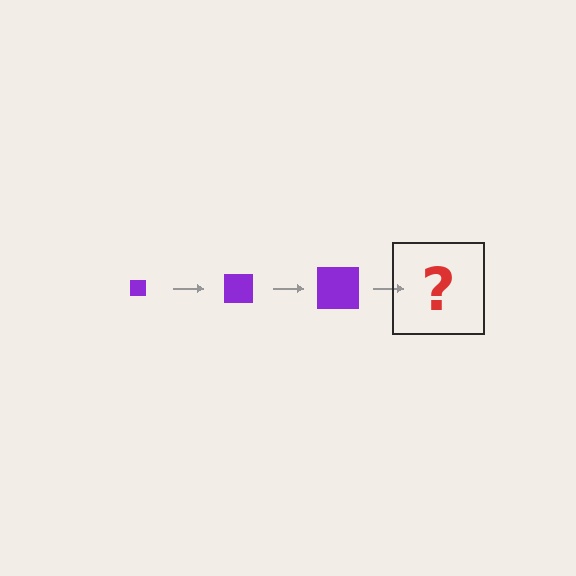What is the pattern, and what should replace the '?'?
The pattern is that the square gets progressively larger each step. The '?' should be a purple square, larger than the previous one.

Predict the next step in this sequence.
The next step is a purple square, larger than the previous one.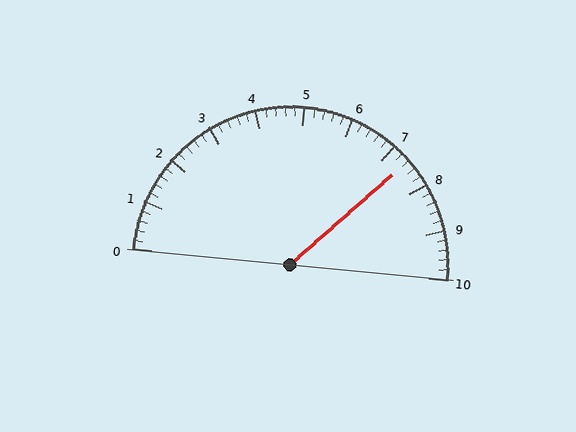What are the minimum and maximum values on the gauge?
The gauge ranges from 0 to 10.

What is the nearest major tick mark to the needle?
The nearest major tick mark is 7.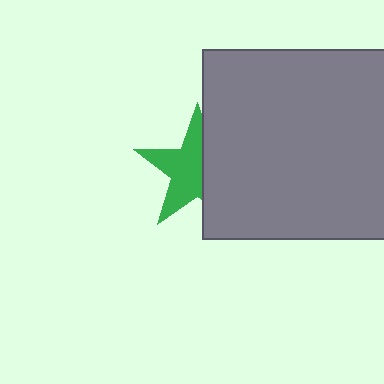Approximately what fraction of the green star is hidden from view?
Roughly 42% of the green star is hidden behind the gray square.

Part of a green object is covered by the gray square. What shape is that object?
It is a star.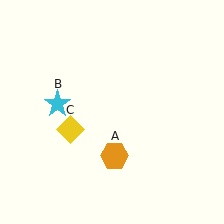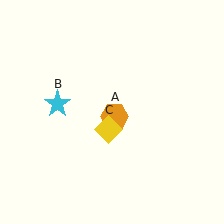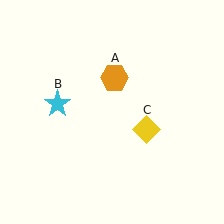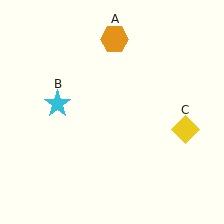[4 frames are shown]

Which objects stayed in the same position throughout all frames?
Cyan star (object B) remained stationary.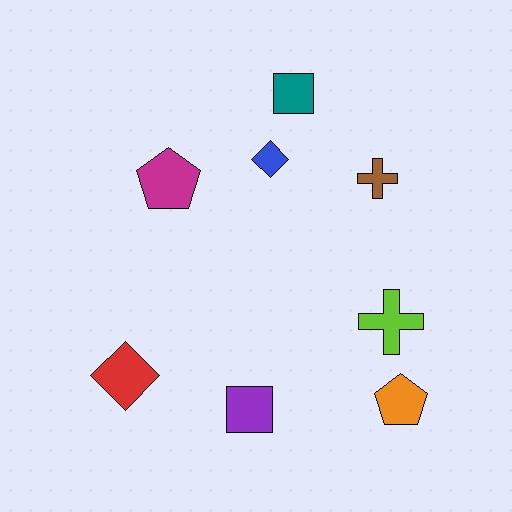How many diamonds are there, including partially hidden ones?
There are 2 diamonds.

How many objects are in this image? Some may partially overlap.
There are 8 objects.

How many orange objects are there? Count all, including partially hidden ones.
There is 1 orange object.